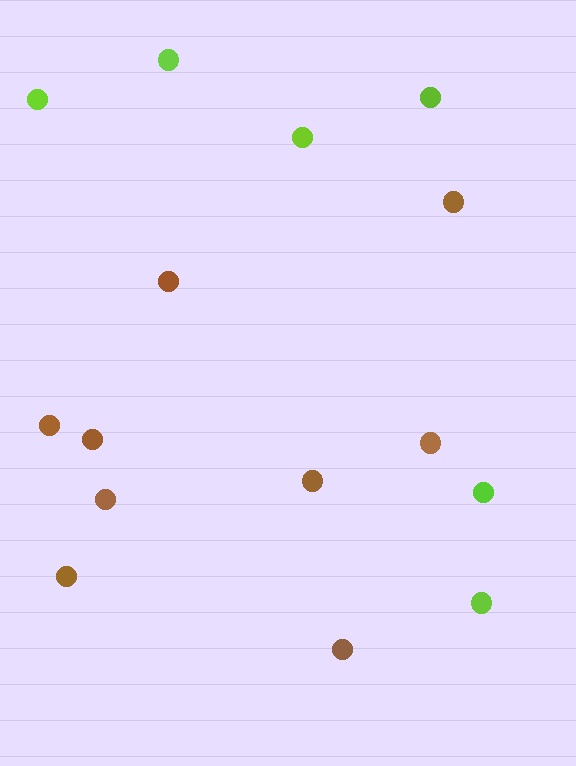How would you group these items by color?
There are 2 groups: one group of lime circles (6) and one group of brown circles (9).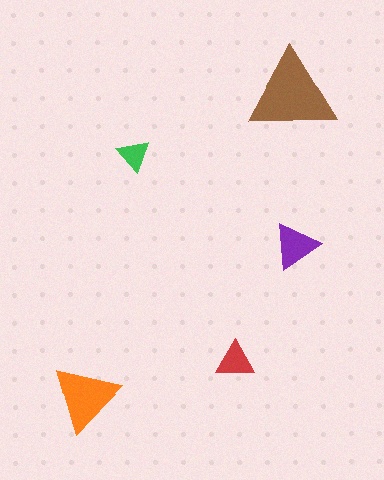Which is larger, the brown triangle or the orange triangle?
The brown one.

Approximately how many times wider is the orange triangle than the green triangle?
About 2 times wider.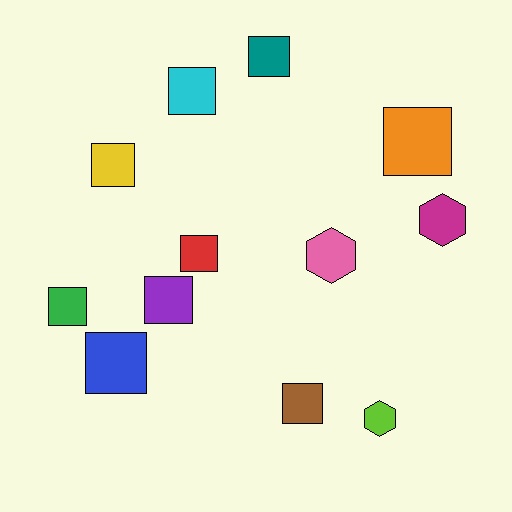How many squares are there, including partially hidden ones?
There are 9 squares.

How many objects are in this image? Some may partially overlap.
There are 12 objects.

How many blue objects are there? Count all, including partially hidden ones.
There is 1 blue object.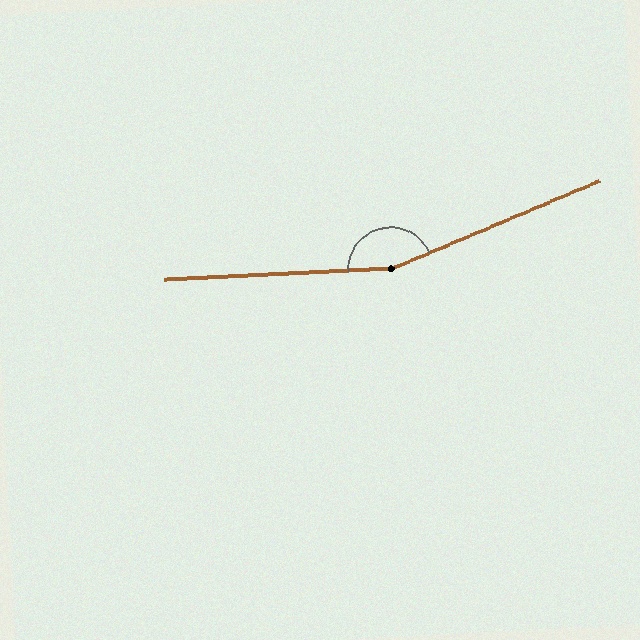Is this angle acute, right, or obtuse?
It is obtuse.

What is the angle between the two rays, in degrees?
Approximately 160 degrees.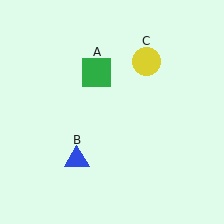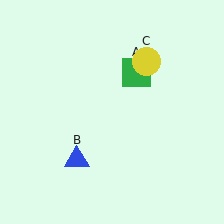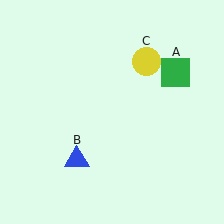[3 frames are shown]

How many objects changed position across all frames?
1 object changed position: green square (object A).